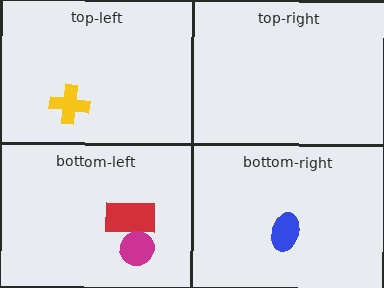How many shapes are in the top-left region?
1.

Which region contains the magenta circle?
The bottom-left region.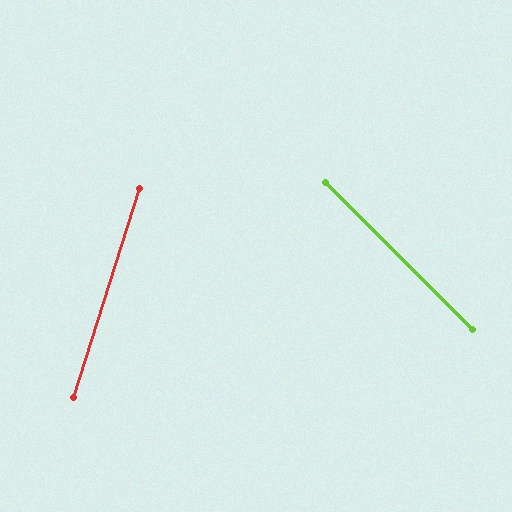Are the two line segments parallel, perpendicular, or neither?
Neither parallel nor perpendicular — they differ by about 63°.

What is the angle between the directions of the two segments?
Approximately 63 degrees.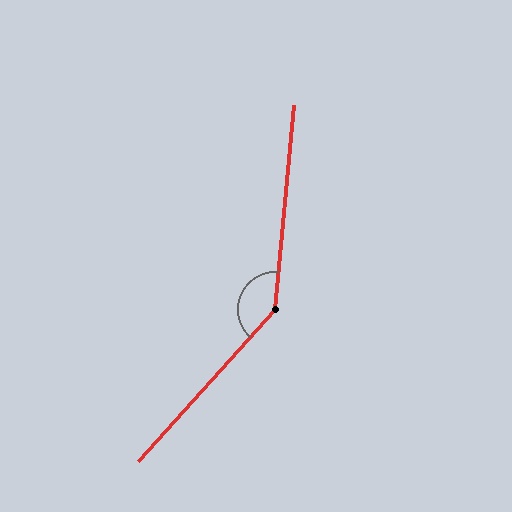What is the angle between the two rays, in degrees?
Approximately 143 degrees.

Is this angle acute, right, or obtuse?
It is obtuse.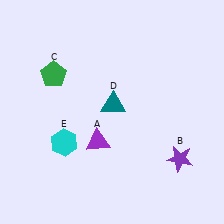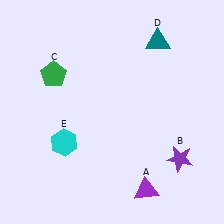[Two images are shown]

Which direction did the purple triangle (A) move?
The purple triangle (A) moved down.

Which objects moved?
The objects that moved are: the purple triangle (A), the teal triangle (D).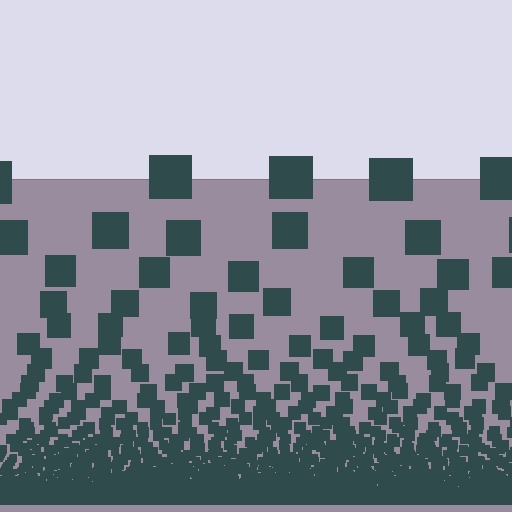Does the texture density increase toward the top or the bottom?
Density increases toward the bottom.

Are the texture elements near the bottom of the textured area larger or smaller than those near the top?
Smaller. The gradient is inverted — elements near the bottom are smaller and denser.